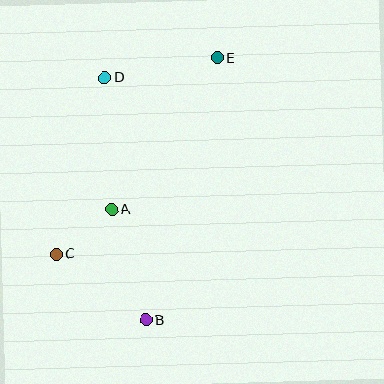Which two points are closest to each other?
Points A and C are closest to each other.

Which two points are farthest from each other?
Points B and E are farthest from each other.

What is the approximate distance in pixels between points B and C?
The distance between B and C is approximately 111 pixels.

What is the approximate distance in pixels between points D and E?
The distance between D and E is approximately 115 pixels.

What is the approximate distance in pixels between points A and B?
The distance between A and B is approximately 115 pixels.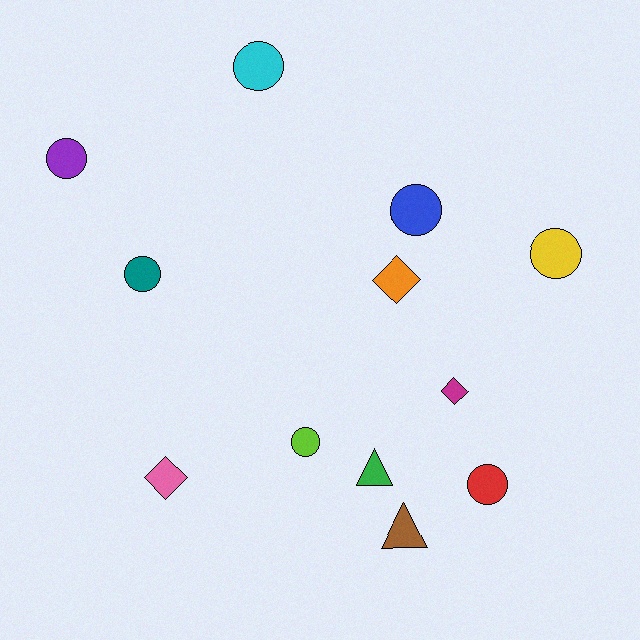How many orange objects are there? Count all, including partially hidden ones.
There is 1 orange object.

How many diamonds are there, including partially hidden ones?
There are 3 diamonds.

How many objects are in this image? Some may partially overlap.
There are 12 objects.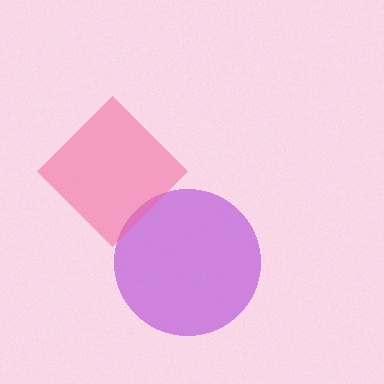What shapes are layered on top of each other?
The layered shapes are: a purple circle, a pink diamond.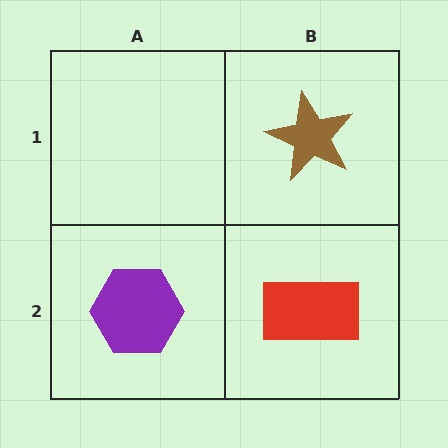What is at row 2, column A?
A purple hexagon.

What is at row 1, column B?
A brown star.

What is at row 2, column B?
A red rectangle.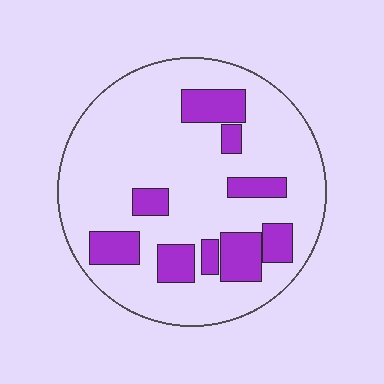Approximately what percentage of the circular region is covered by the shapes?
Approximately 20%.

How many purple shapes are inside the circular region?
9.